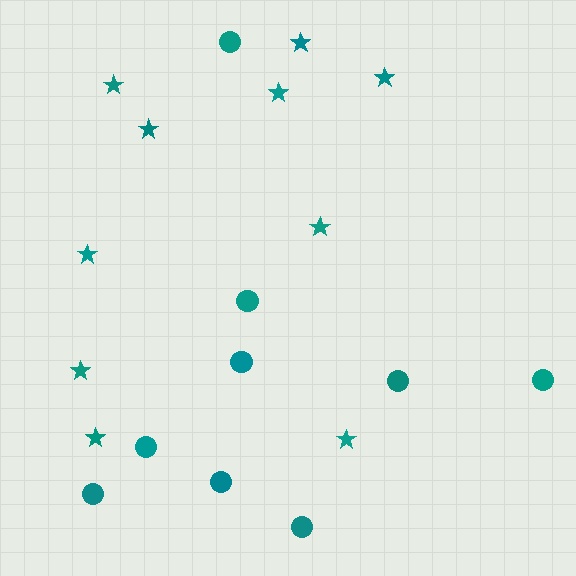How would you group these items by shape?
There are 2 groups: one group of circles (9) and one group of stars (10).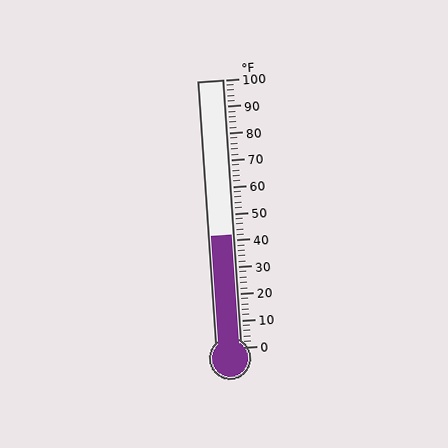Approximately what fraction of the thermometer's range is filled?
The thermometer is filled to approximately 40% of its range.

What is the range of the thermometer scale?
The thermometer scale ranges from 0°F to 100°F.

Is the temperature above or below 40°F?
The temperature is above 40°F.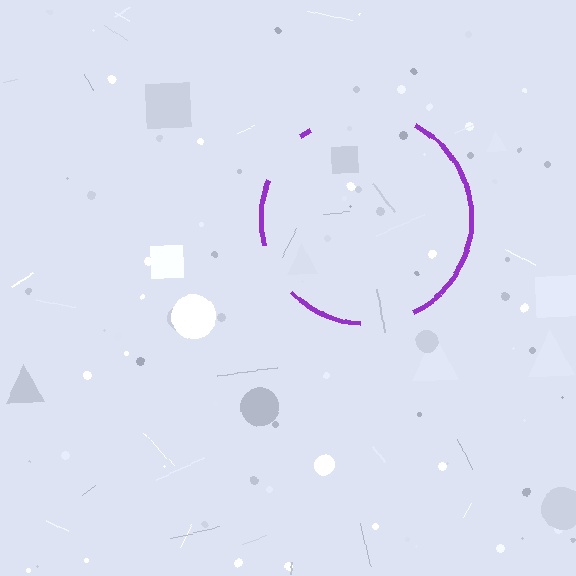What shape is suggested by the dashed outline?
The dashed outline suggests a circle.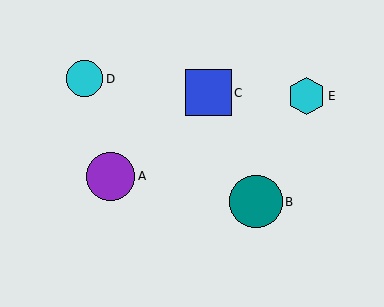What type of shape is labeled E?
Shape E is a cyan hexagon.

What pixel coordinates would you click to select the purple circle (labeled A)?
Click at (111, 176) to select the purple circle A.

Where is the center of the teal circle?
The center of the teal circle is at (256, 202).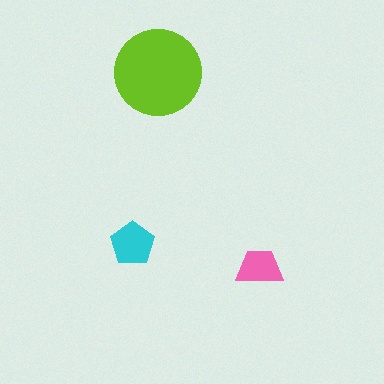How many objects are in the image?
There are 3 objects in the image.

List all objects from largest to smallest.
The lime circle, the cyan pentagon, the pink trapezoid.